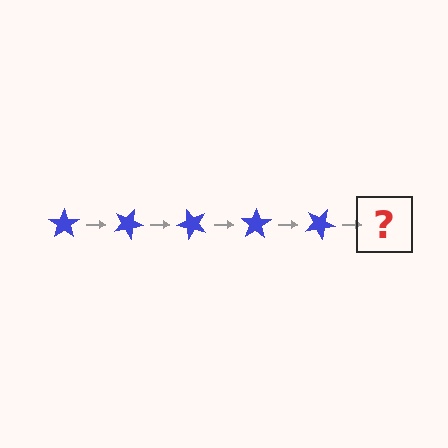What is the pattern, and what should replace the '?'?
The pattern is that the star rotates 25 degrees each step. The '?' should be a blue star rotated 125 degrees.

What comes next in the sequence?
The next element should be a blue star rotated 125 degrees.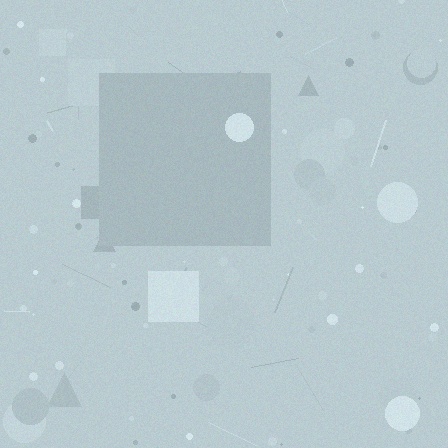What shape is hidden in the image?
A square is hidden in the image.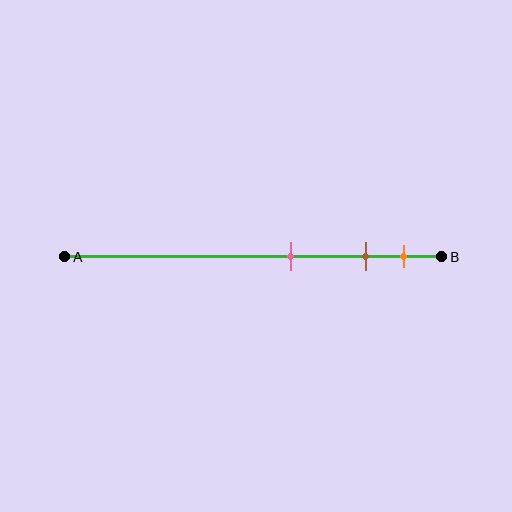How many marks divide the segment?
There are 3 marks dividing the segment.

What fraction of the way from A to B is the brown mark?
The brown mark is approximately 80% (0.8) of the way from A to B.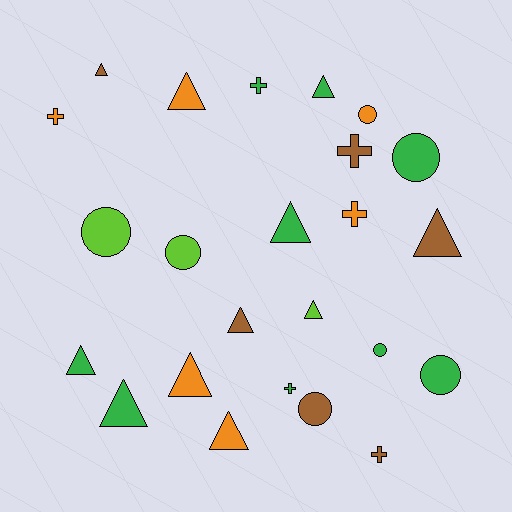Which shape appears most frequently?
Triangle, with 11 objects.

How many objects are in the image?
There are 24 objects.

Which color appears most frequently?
Green, with 9 objects.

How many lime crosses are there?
There are no lime crosses.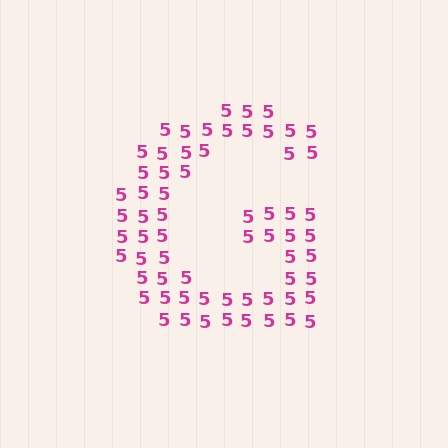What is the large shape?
The large shape is the letter G.